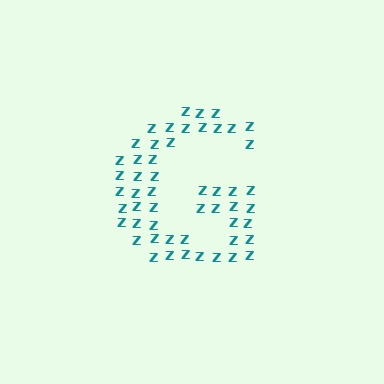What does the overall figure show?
The overall figure shows the letter G.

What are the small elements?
The small elements are letter Z's.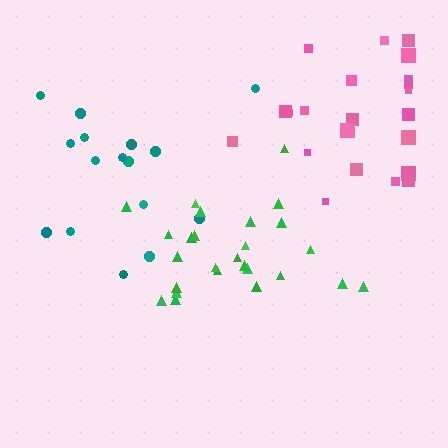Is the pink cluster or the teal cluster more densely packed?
Teal.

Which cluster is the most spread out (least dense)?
Pink.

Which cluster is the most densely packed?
Green.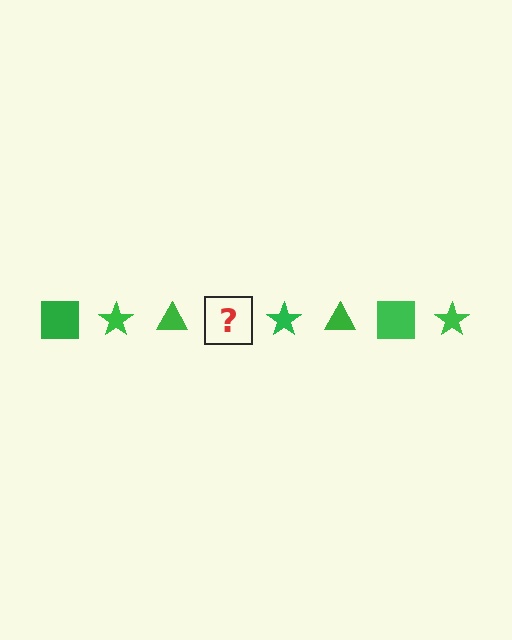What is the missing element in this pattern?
The missing element is a green square.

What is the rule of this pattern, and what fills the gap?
The rule is that the pattern cycles through square, star, triangle shapes in green. The gap should be filled with a green square.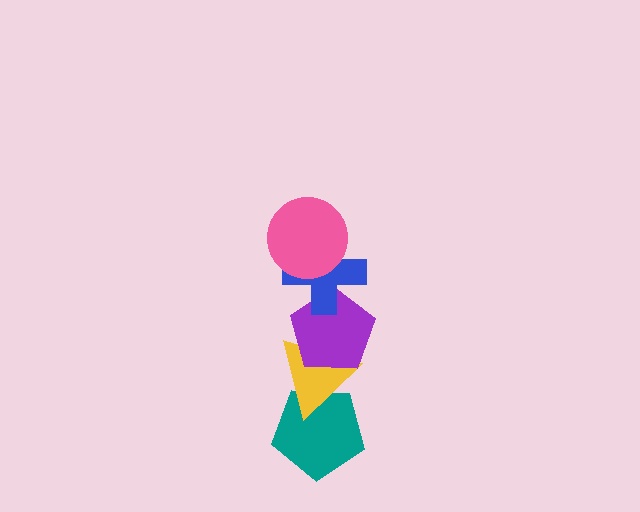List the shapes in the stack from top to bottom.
From top to bottom: the pink circle, the blue cross, the purple pentagon, the yellow triangle, the teal pentagon.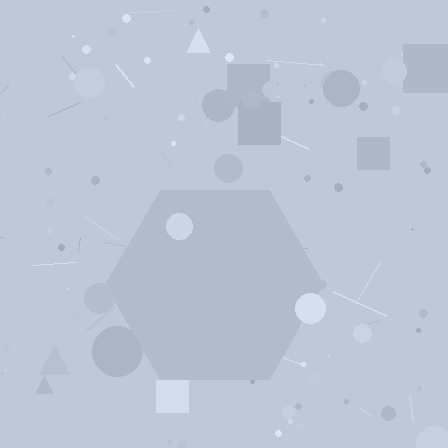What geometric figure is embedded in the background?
A hexagon is embedded in the background.